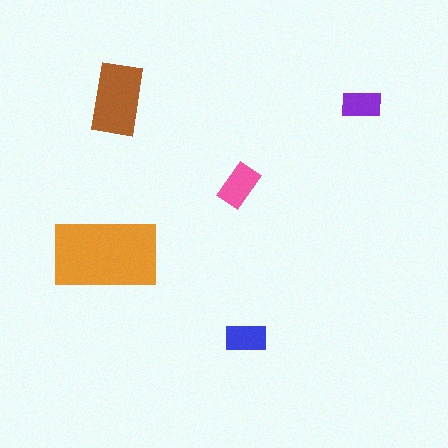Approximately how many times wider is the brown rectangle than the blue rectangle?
About 2 times wider.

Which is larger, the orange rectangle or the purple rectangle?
The orange one.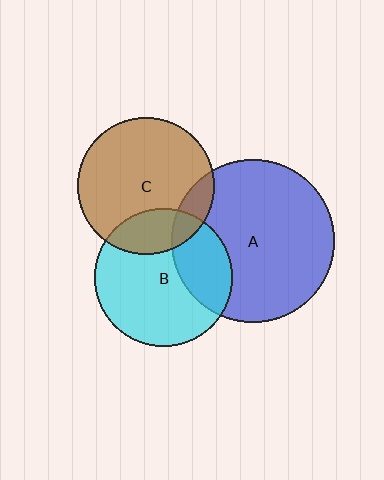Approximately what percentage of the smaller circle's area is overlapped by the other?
Approximately 30%.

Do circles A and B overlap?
Yes.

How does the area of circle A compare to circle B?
Approximately 1.4 times.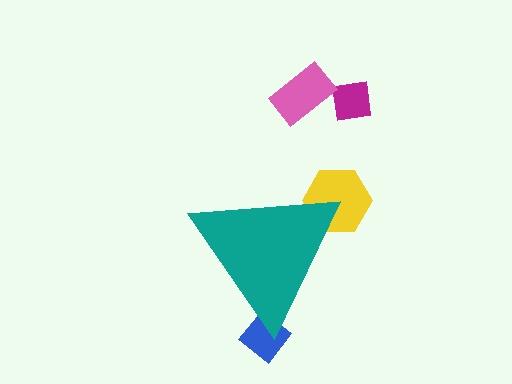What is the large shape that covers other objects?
A teal triangle.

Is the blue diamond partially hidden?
Yes, the blue diamond is partially hidden behind the teal triangle.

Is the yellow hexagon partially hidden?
Yes, the yellow hexagon is partially hidden behind the teal triangle.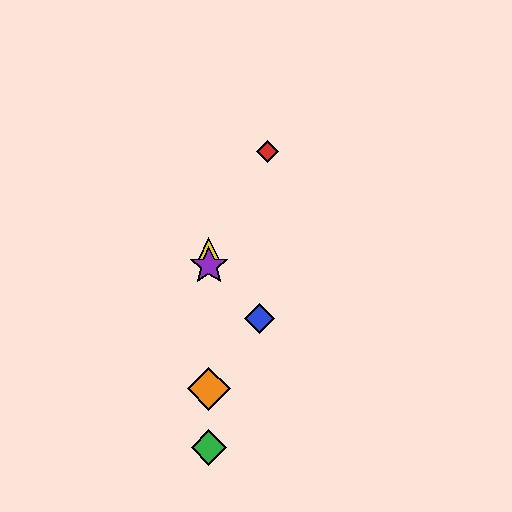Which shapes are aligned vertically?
The green diamond, the yellow triangle, the purple star, the orange diamond are aligned vertically.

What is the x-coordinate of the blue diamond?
The blue diamond is at x≈259.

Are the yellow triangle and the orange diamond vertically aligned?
Yes, both are at x≈209.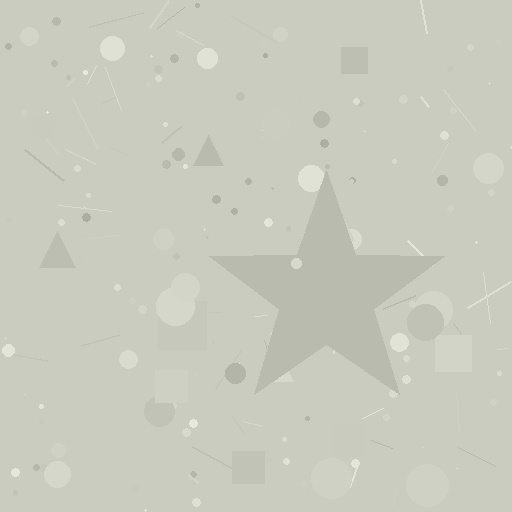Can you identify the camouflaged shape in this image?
The camouflaged shape is a star.